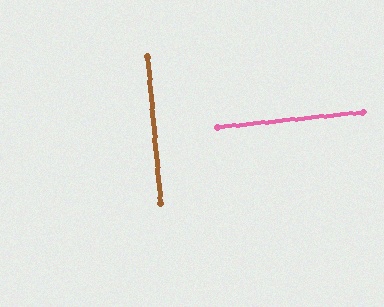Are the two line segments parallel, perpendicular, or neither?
Perpendicular — they meet at approximately 89°.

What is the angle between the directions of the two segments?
Approximately 89 degrees.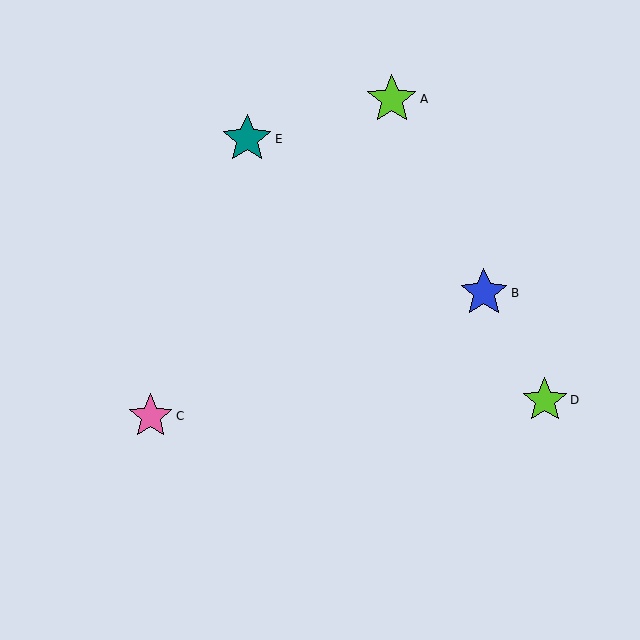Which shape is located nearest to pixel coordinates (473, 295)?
The blue star (labeled B) at (484, 293) is nearest to that location.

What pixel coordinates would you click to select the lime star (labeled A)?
Click at (392, 99) to select the lime star A.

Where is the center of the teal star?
The center of the teal star is at (247, 139).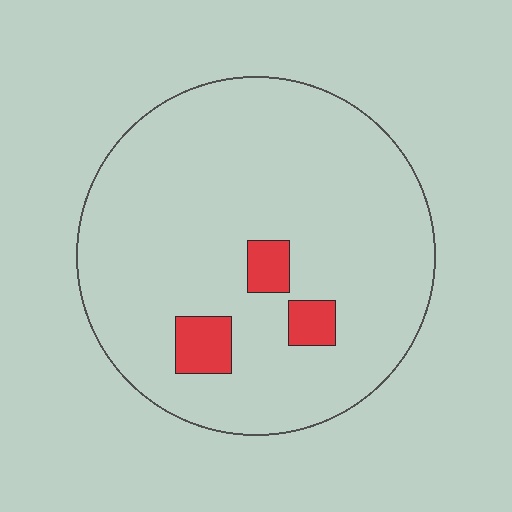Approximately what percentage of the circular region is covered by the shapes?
Approximately 10%.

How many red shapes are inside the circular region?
3.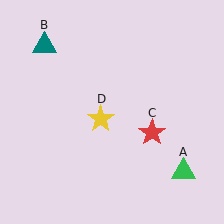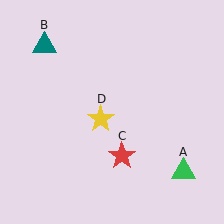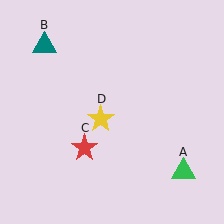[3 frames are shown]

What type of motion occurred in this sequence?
The red star (object C) rotated clockwise around the center of the scene.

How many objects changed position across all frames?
1 object changed position: red star (object C).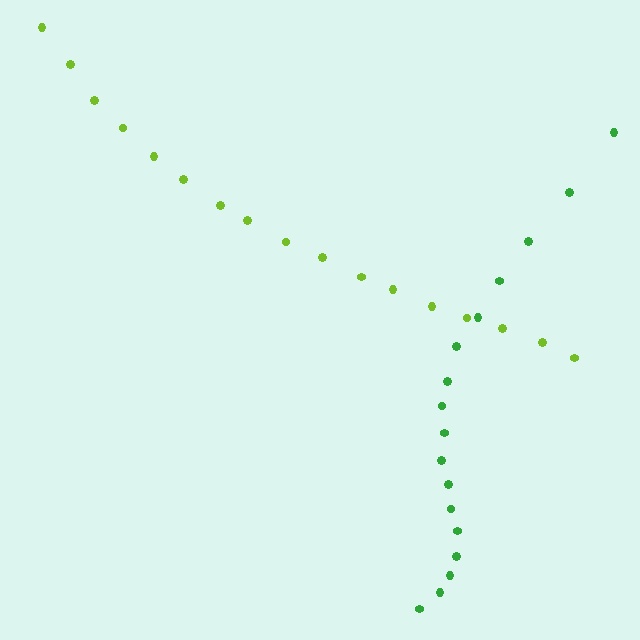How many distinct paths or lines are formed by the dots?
There are 2 distinct paths.